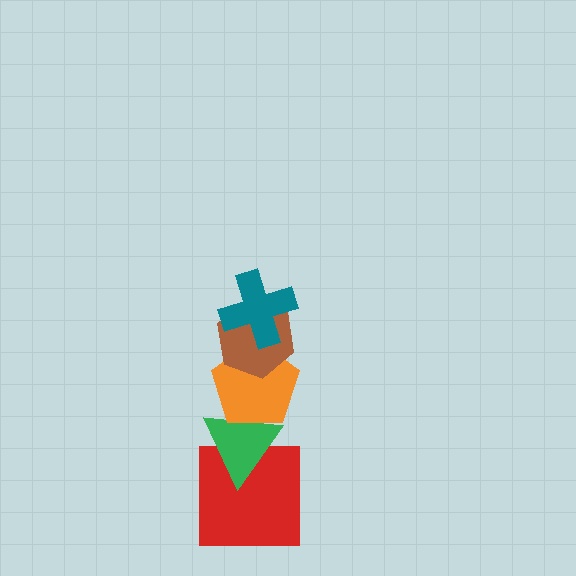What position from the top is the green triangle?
The green triangle is 4th from the top.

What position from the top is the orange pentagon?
The orange pentagon is 3rd from the top.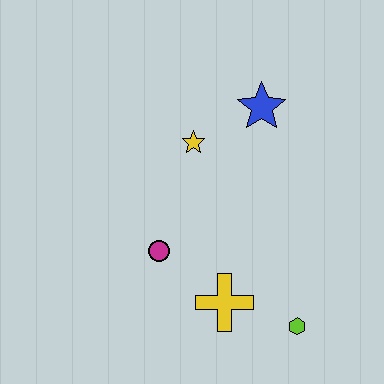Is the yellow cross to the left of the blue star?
Yes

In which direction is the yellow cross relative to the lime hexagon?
The yellow cross is to the left of the lime hexagon.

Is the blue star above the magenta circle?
Yes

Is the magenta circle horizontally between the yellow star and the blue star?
No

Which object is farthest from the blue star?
The lime hexagon is farthest from the blue star.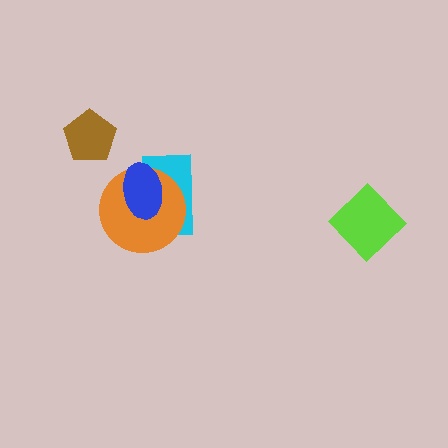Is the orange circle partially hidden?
Yes, it is partially covered by another shape.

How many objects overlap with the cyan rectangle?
2 objects overlap with the cyan rectangle.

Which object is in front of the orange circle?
The blue ellipse is in front of the orange circle.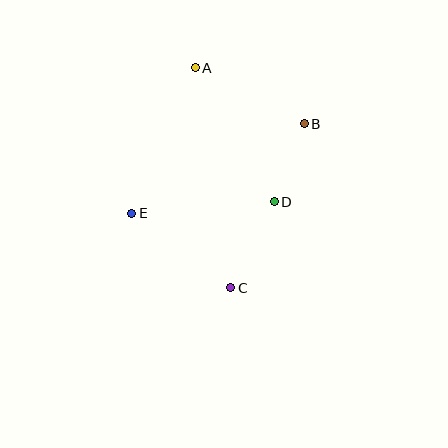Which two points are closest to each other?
Points B and D are closest to each other.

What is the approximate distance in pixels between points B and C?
The distance between B and C is approximately 180 pixels.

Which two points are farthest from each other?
Points A and C are farthest from each other.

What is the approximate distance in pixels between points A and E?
The distance between A and E is approximately 159 pixels.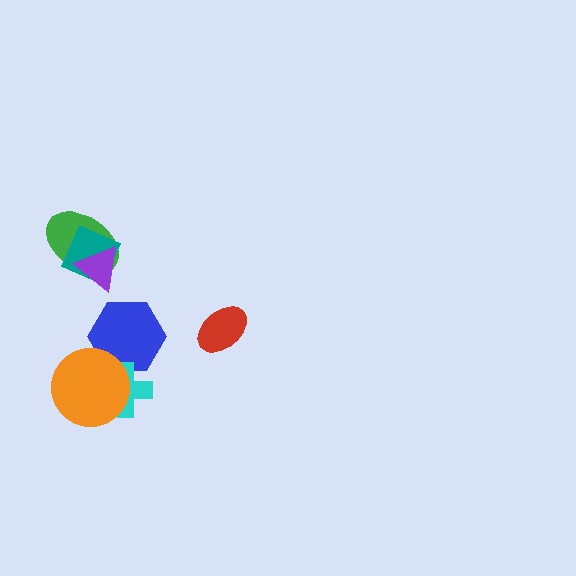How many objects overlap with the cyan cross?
2 objects overlap with the cyan cross.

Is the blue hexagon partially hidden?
Yes, it is partially covered by another shape.